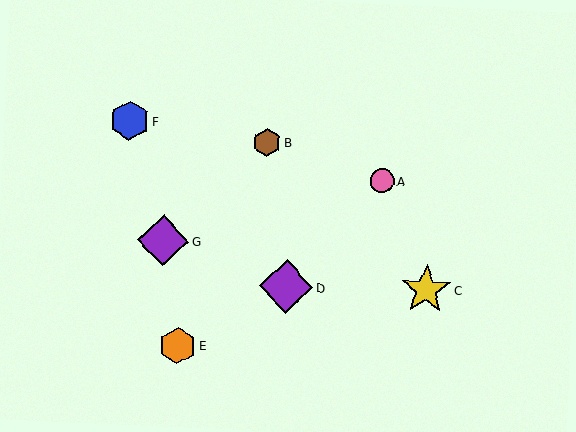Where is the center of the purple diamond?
The center of the purple diamond is at (286, 287).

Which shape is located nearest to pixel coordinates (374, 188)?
The pink circle (labeled A) at (382, 181) is nearest to that location.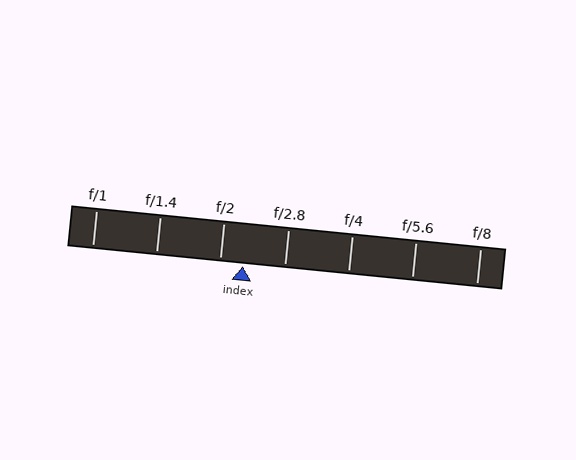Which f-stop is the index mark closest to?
The index mark is closest to f/2.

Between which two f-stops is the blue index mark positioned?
The index mark is between f/2 and f/2.8.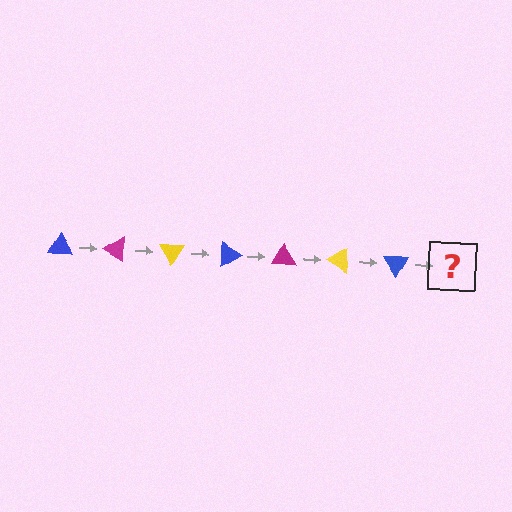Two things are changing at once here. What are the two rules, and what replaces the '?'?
The two rules are that it rotates 30 degrees each step and the color cycles through blue, magenta, and yellow. The '?' should be a magenta triangle, rotated 210 degrees from the start.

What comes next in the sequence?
The next element should be a magenta triangle, rotated 210 degrees from the start.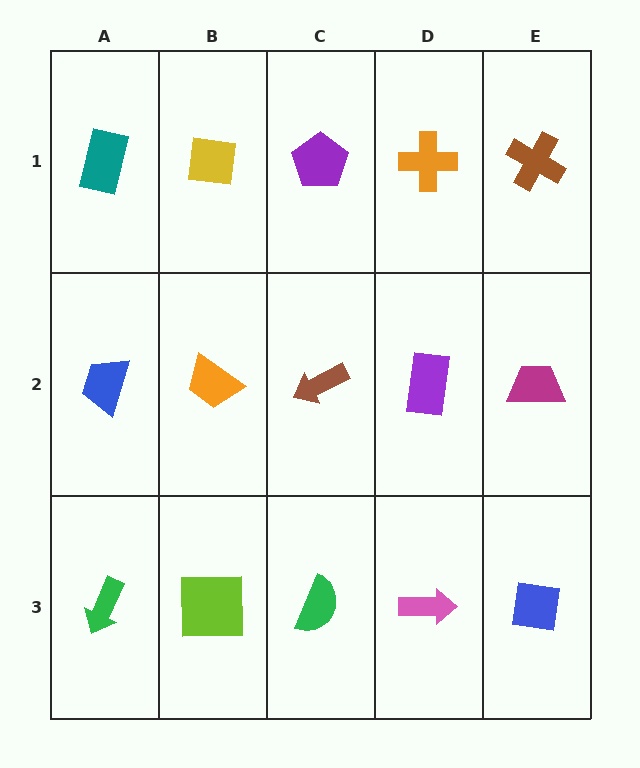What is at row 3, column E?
A blue square.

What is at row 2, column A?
A blue trapezoid.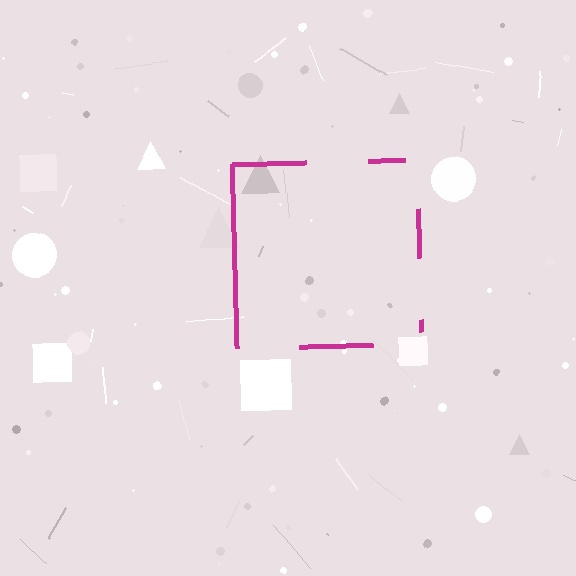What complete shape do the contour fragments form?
The contour fragments form a square.